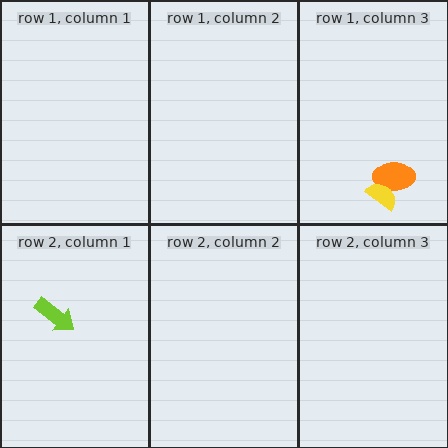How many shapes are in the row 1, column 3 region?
2.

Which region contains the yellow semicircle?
The row 1, column 3 region.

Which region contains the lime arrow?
The row 2, column 1 region.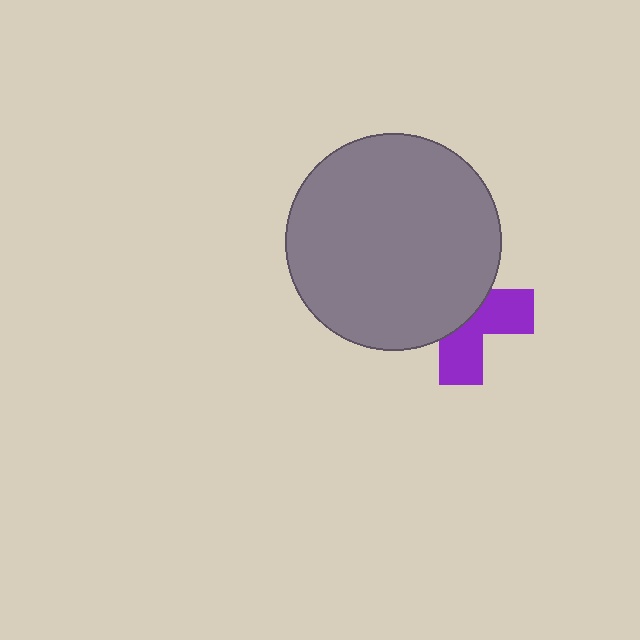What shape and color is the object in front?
The object in front is a gray circle.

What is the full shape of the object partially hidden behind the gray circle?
The partially hidden object is a purple cross.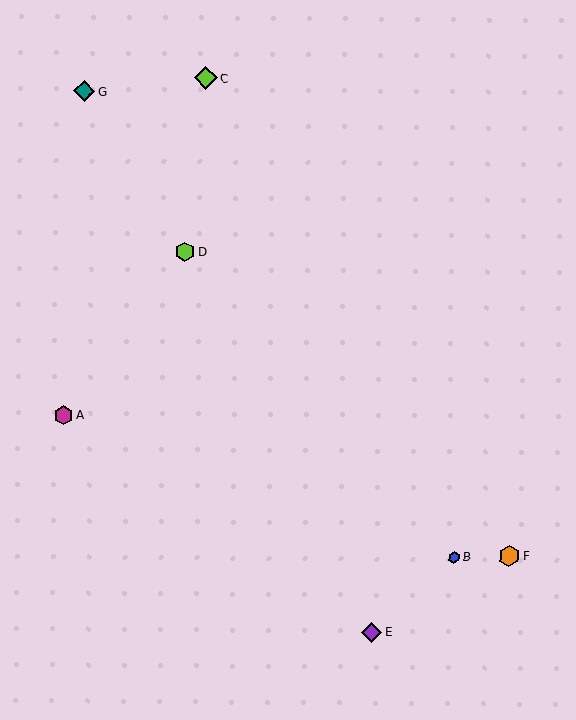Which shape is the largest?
The lime diamond (labeled C) is the largest.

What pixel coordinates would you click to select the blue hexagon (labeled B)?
Click at (454, 557) to select the blue hexagon B.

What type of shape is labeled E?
Shape E is a purple diamond.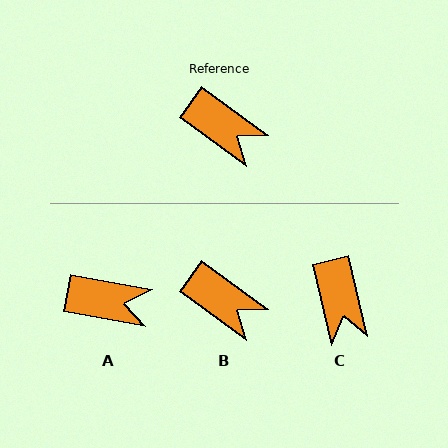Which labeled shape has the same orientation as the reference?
B.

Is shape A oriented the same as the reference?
No, it is off by about 25 degrees.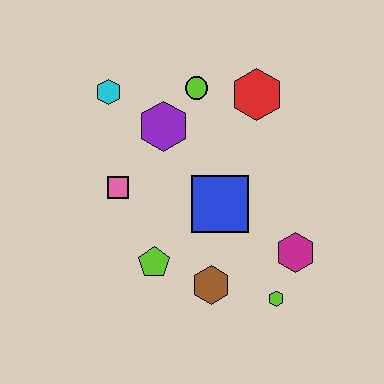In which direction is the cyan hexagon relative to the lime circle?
The cyan hexagon is to the left of the lime circle.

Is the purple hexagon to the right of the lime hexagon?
No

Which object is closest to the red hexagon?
The lime circle is closest to the red hexagon.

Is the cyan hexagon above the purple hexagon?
Yes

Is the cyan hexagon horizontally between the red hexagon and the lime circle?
No